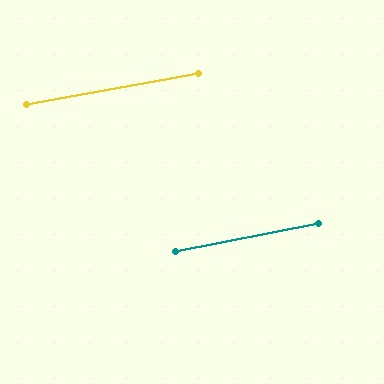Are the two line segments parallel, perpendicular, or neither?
Parallel — their directions differ by only 1.1°.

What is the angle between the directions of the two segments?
Approximately 1 degree.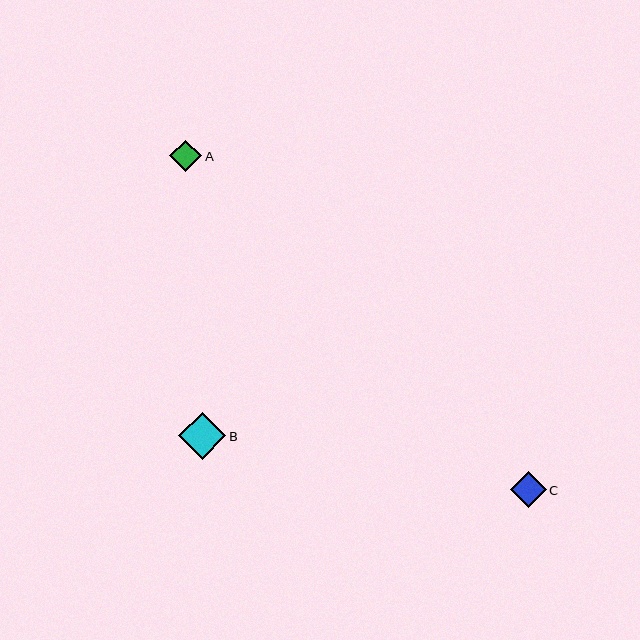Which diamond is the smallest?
Diamond A is the smallest with a size of approximately 32 pixels.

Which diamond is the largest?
Diamond B is the largest with a size of approximately 47 pixels.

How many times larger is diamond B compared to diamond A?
Diamond B is approximately 1.5 times the size of diamond A.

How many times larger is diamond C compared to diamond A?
Diamond C is approximately 1.1 times the size of diamond A.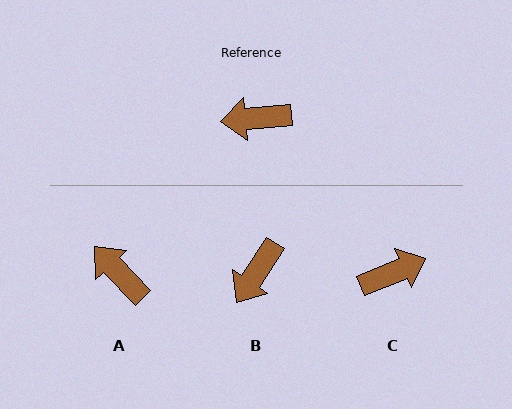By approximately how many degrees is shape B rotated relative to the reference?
Approximately 51 degrees counter-clockwise.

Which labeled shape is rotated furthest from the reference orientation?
C, about 163 degrees away.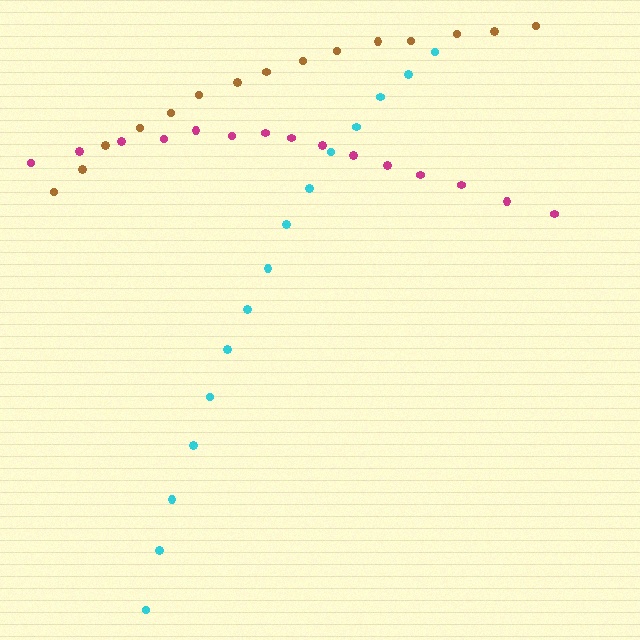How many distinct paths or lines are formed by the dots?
There are 3 distinct paths.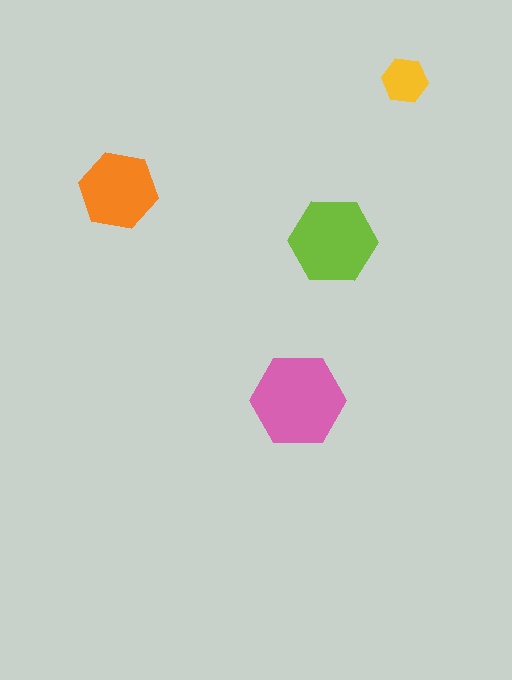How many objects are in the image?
There are 4 objects in the image.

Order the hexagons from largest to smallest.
the pink one, the lime one, the orange one, the yellow one.